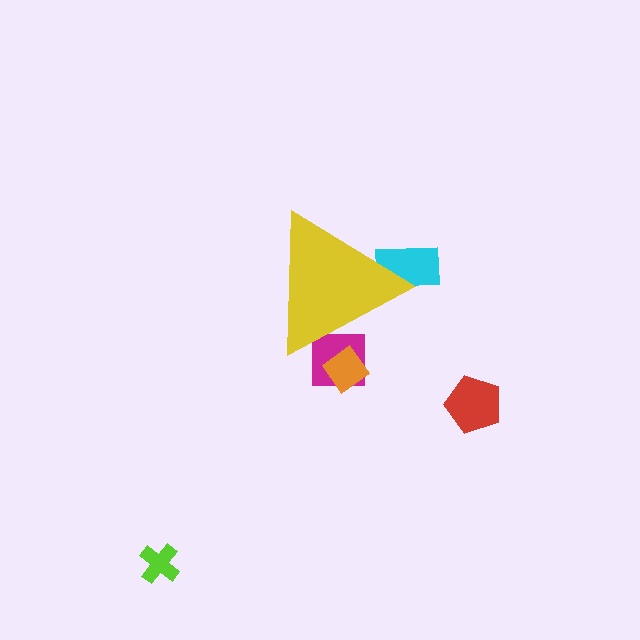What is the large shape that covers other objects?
A yellow triangle.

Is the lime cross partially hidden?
No, the lime cross is fully visible.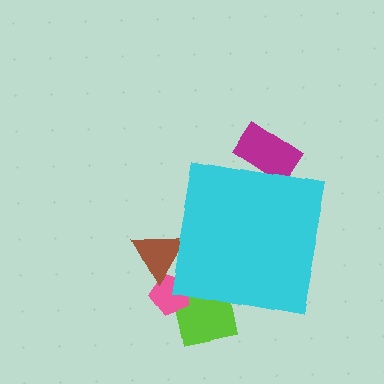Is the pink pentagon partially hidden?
Yes, the pink pentagon is partially hidden behind the cyan square.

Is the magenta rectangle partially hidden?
Yes, the magenta rectangle is partially hidden behind the cyan square.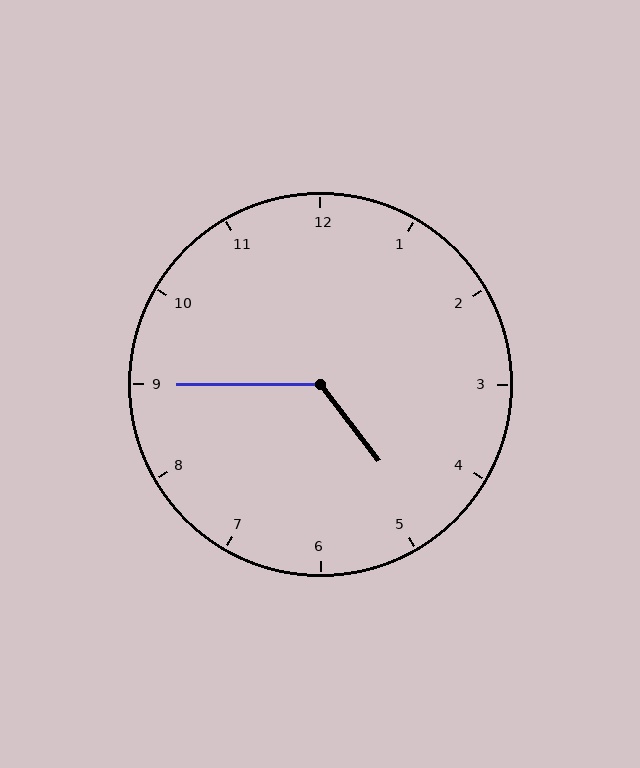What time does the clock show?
4:45.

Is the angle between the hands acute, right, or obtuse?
It is obtuse.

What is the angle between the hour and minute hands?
Approximately 128 degrees.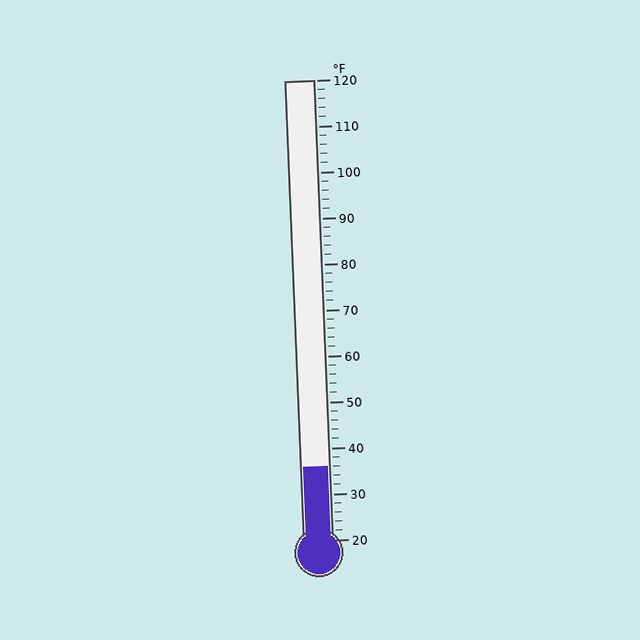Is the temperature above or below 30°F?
The temperature is above 30°F.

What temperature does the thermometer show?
The thermometer shows approximately 36°F.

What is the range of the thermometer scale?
The thermometer scale ranges from 20°F to 120°F.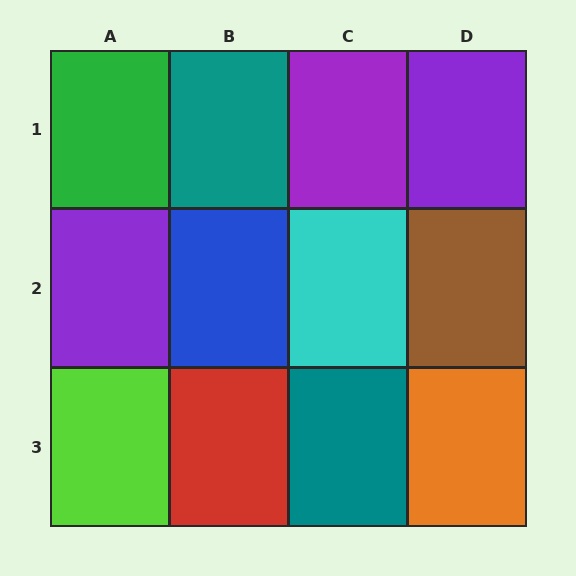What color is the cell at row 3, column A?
Lime.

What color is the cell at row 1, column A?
Green.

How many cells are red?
1 cell is red.